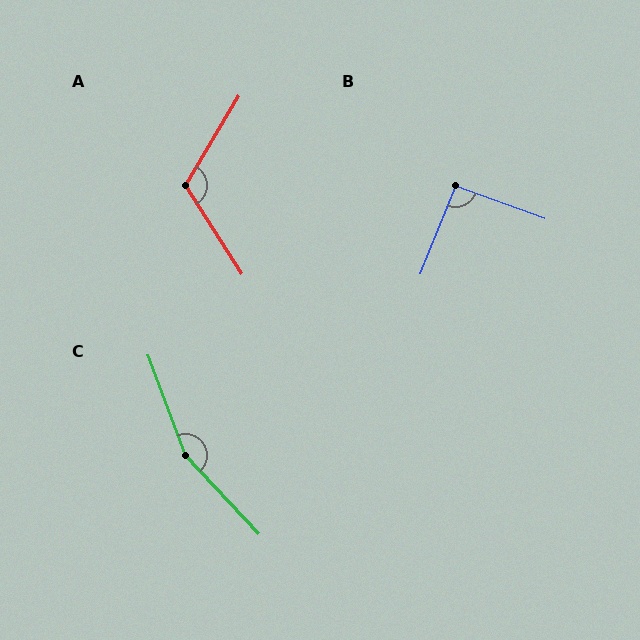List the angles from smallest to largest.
B (92°), A (117°), C (157°).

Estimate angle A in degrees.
Approximately 117 degrees.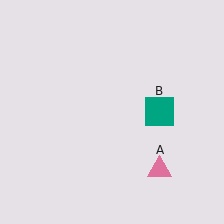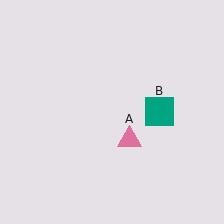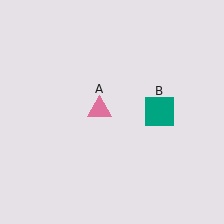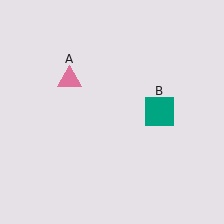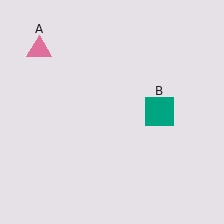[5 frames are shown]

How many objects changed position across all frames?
1 object changed position: pink triangle (object A).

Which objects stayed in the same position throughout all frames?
Teal square (object B) remained stationary.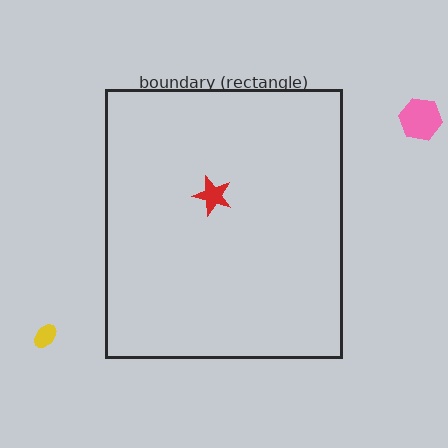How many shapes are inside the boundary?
1 inside, 2 outside.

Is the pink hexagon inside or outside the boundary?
Outside.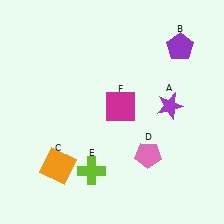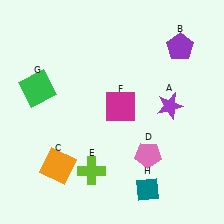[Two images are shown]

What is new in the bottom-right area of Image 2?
A teal diamond (H) was added in the bottom-right area of Image 2.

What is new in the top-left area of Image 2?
A green square (G) was added in the top-left area of Image 2.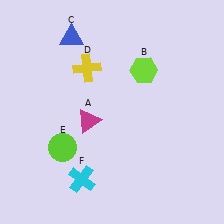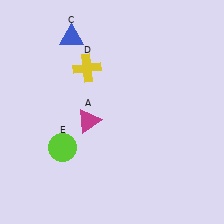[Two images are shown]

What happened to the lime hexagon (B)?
The lime hexagon (B) was removed in Image 2. It was in the top-right area of Image 1.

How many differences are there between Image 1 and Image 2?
There are 2 differences between the two images.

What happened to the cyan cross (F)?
The cyan cross (F) was removed in Image 2. It was in the bottom-left area of Image 1.